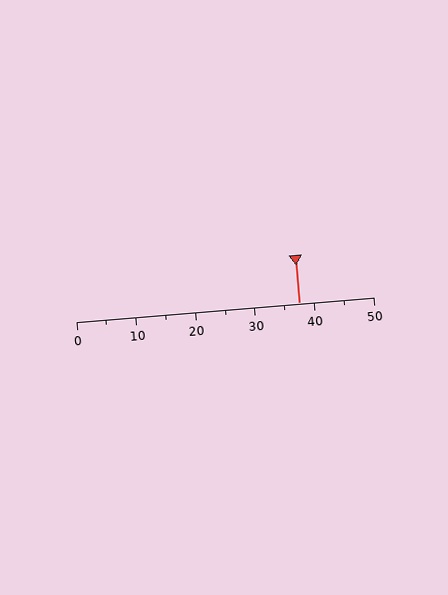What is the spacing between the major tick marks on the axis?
The major ticks are spaced 10 apart.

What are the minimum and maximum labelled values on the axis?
The axis runs from 0 to 50.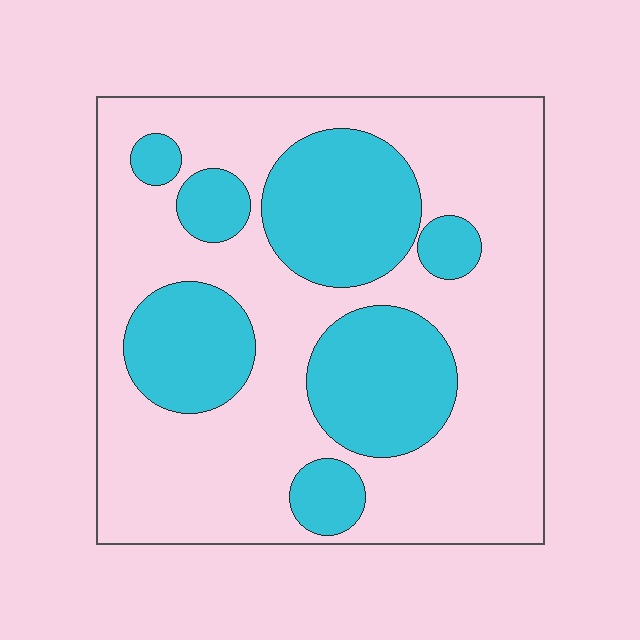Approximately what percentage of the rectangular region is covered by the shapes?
Approximately 35%.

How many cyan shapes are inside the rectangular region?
7.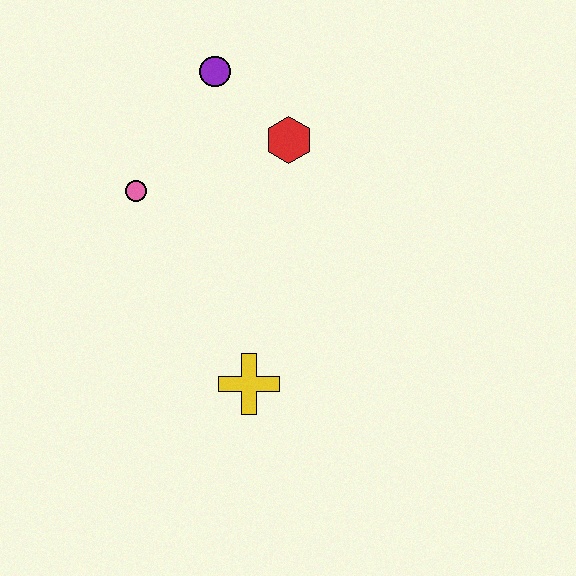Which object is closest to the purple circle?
The red hexagon is closest to the purple circle.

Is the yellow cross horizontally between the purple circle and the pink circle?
No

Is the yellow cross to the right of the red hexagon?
No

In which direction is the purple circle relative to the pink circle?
The purple circle is above the pink circle.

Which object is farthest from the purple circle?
The yellow cross is farthest from the purple circle.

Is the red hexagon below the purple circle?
Yes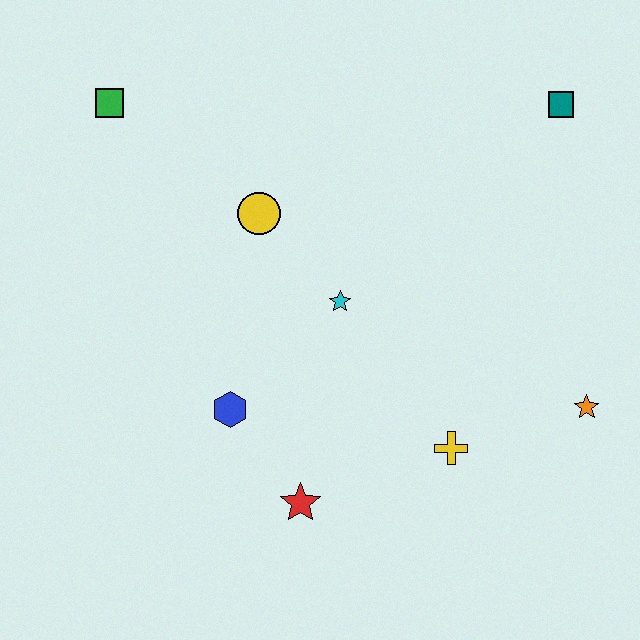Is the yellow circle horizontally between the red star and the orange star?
No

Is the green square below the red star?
No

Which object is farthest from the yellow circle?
The orange star is farthest from the yellow circle.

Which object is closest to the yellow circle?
The cyan star is closest to the yellow circle.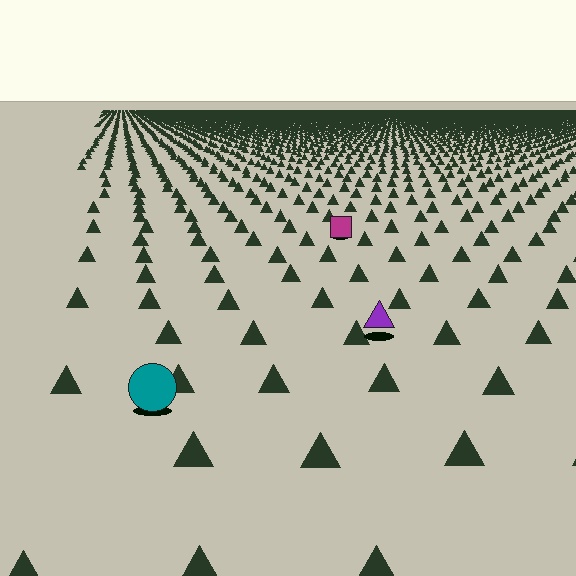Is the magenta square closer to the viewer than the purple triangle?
No. The purple triangle is closer — you can tell from the texture gradient: the ground texture is coarser near it.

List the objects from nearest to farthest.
From nearest to farthest: the teal circle, the purple triangle, the magenta square.